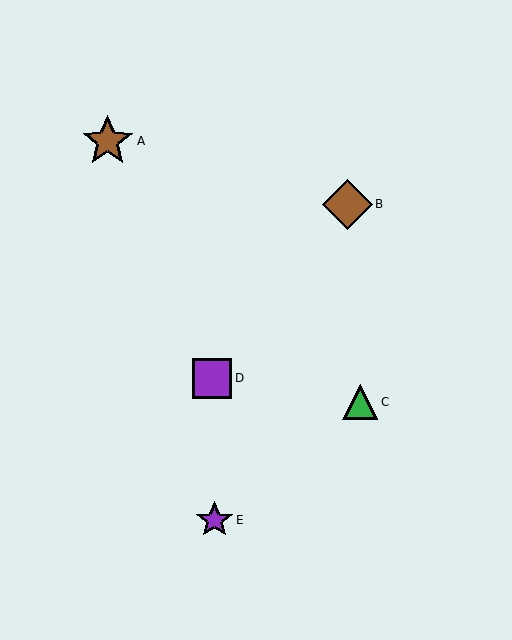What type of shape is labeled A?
Shape A is a brown star.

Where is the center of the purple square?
The center of the purple square is at (212, 378).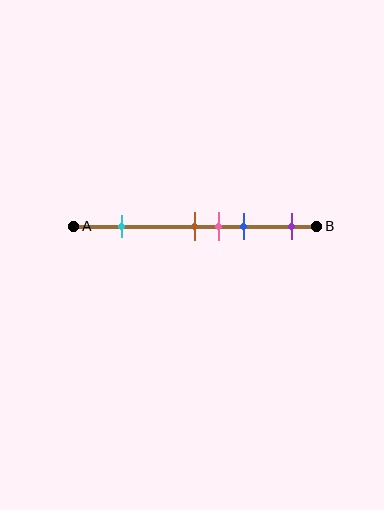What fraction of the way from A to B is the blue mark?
The blue mark is approximately 70% (0.7) of the way from A to B.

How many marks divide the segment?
There are 5 marks dividing the segment.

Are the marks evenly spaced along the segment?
No, the marks are not evenly spaced.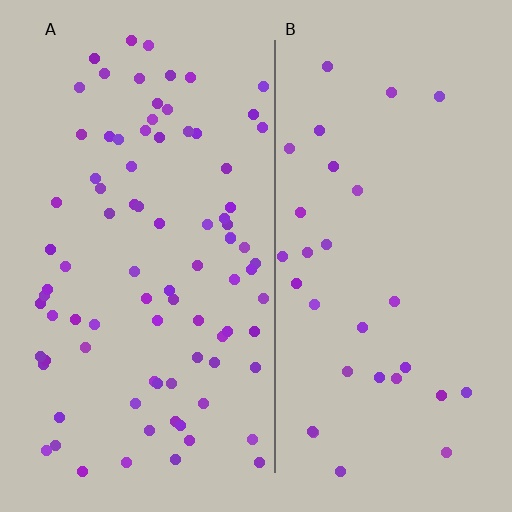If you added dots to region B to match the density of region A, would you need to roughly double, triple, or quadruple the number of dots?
Approximately triple.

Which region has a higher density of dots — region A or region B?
A (the left).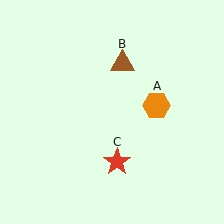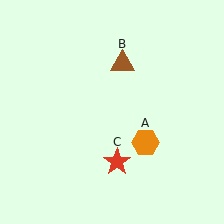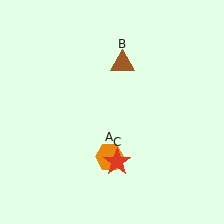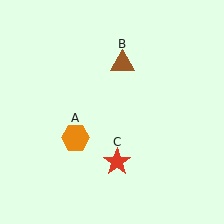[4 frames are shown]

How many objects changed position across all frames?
1 object changed position: orange hexagon (object A).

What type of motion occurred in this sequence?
The orange hexagon (object A) rotated clockwise around the center of the scene.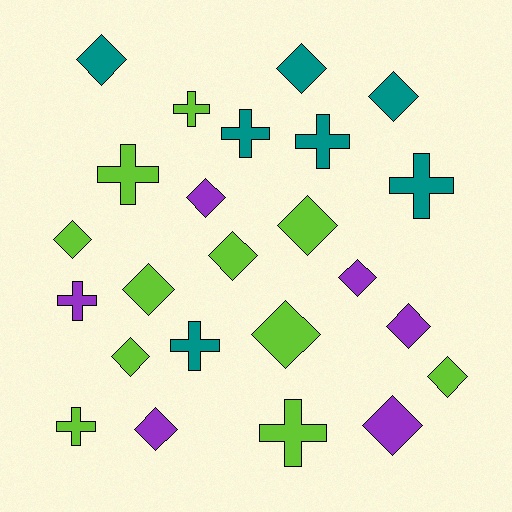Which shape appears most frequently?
Diamond, with 15 objects.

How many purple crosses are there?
There is 1 purple cross.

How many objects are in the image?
There are 24 objects.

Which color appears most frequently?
Lime, with 11 objects.